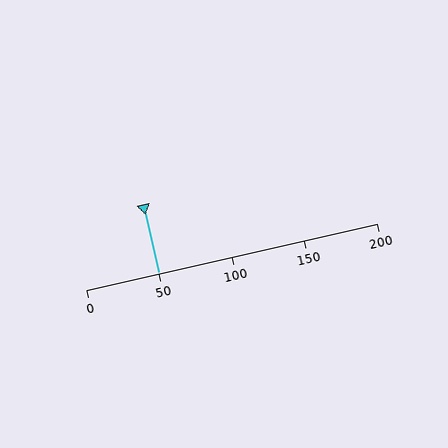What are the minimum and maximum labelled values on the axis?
The axis runs from 0 to 200.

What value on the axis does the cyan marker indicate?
The marker indicates approximately 50.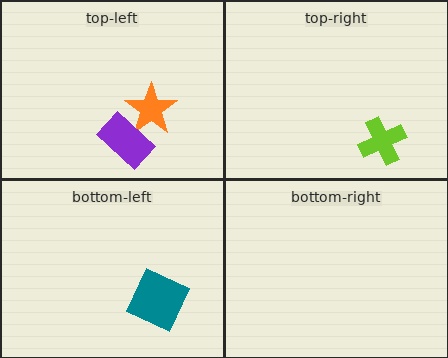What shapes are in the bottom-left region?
The blue semicircle, the teal square.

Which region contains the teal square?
The bottom-left region.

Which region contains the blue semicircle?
The bottom-left region.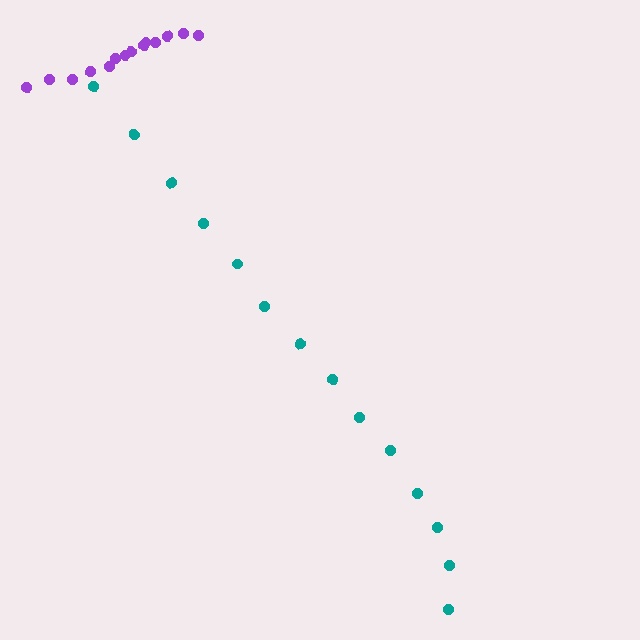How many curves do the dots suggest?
There are 2 distinct paths.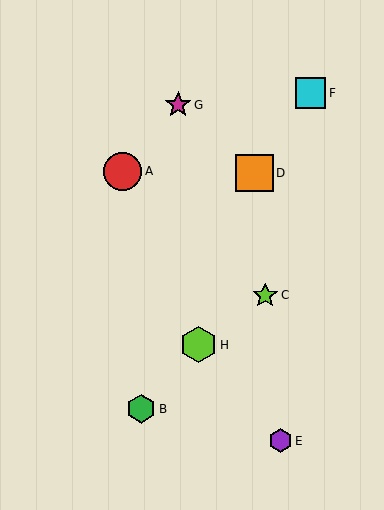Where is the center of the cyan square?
The center of the cyan square is at (310, 93).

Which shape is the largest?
The red circle (labeled A) is the largest.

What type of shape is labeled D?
Shape D is an orange square.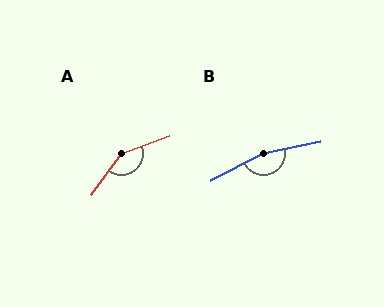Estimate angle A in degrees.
Approximately 146 degrees.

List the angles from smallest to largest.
A (146°), B (165°).